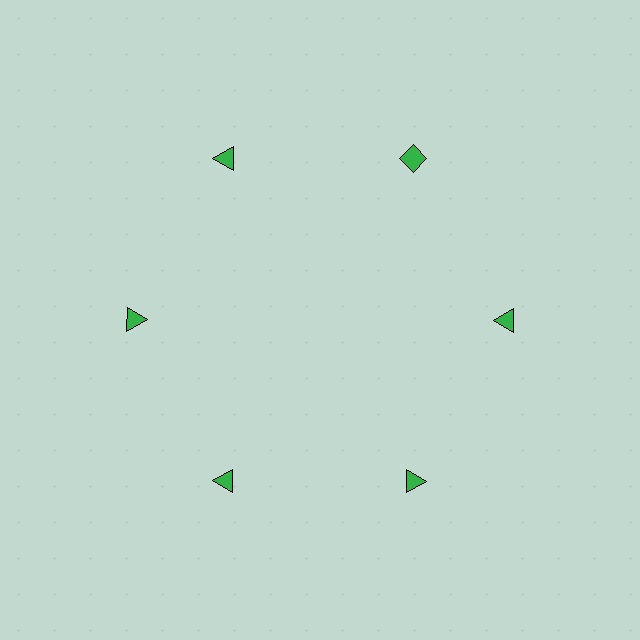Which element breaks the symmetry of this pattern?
The green diamond at roughly the 1 o'clock position breaks the symmetry. All other shapes are green triangles.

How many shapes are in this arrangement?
There are 6 shapes arranged in a ring pattern.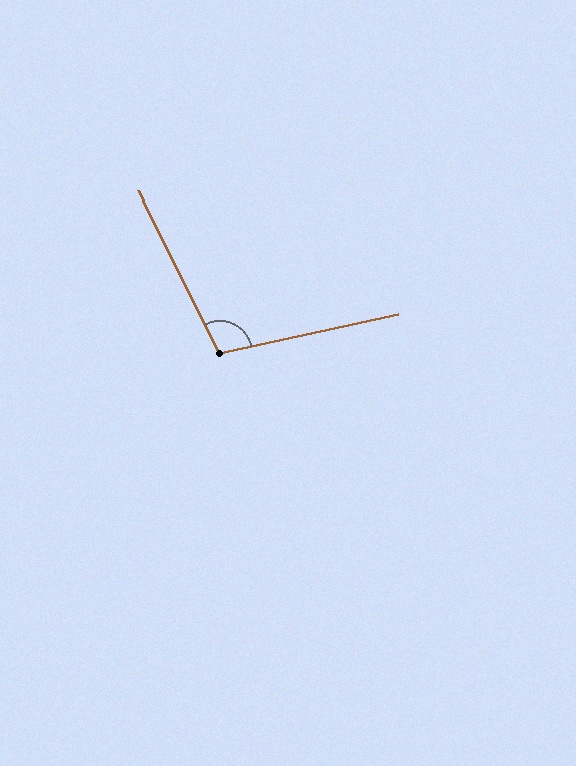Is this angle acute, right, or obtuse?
It is obtuse.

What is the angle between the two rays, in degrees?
Approximately 104 degrees.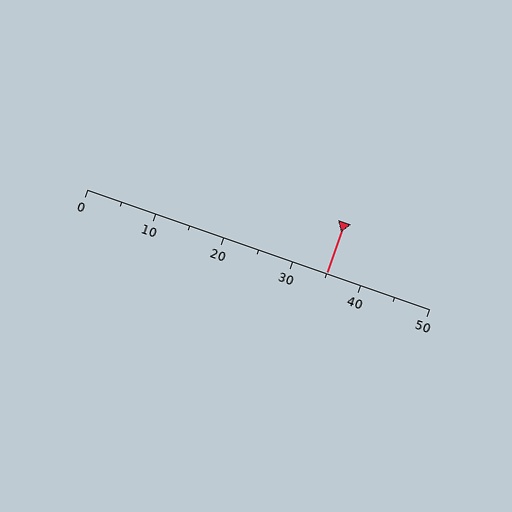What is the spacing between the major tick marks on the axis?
The major ticks are spaced 10 apart.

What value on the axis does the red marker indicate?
The marker indicates approximately 35.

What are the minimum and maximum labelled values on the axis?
The axis runs from 0 to 50.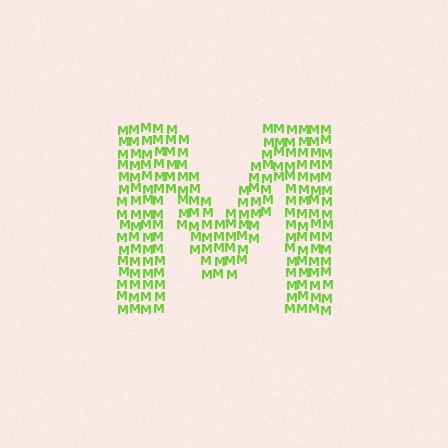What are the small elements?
The small elements are letter M's.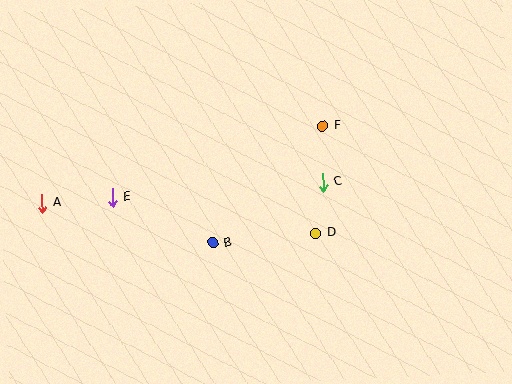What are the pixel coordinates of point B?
Point B is at (213, 243).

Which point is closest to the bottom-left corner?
Point A is closest to the bottom-left corner.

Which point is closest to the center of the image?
Point B at (213, 243) is closest to the center.